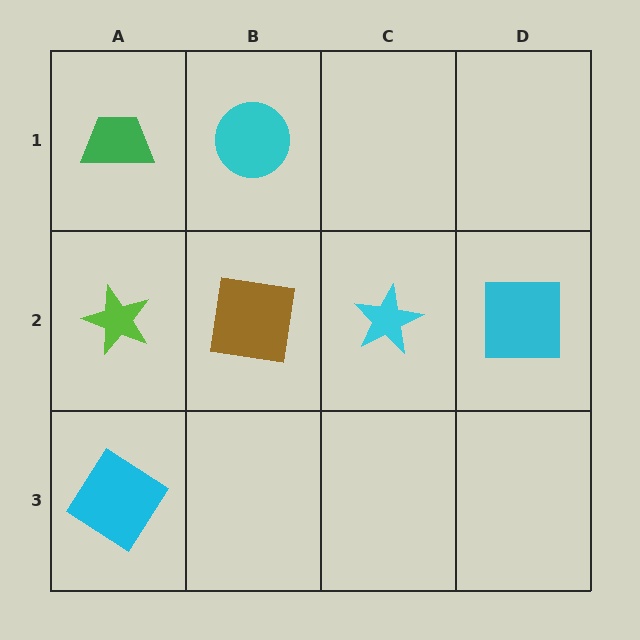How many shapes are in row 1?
2 shapes.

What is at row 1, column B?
A cyan circle.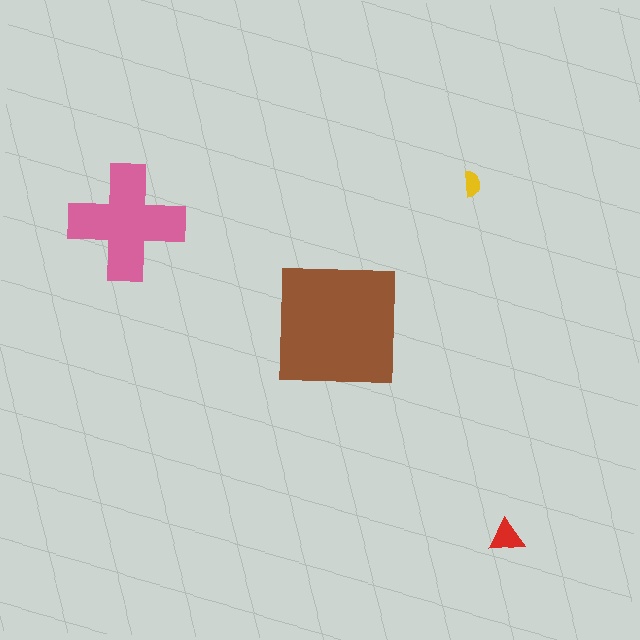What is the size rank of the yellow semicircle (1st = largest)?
4th.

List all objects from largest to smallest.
The brown square, the pink cross, the red triangle, the yellow semicircle.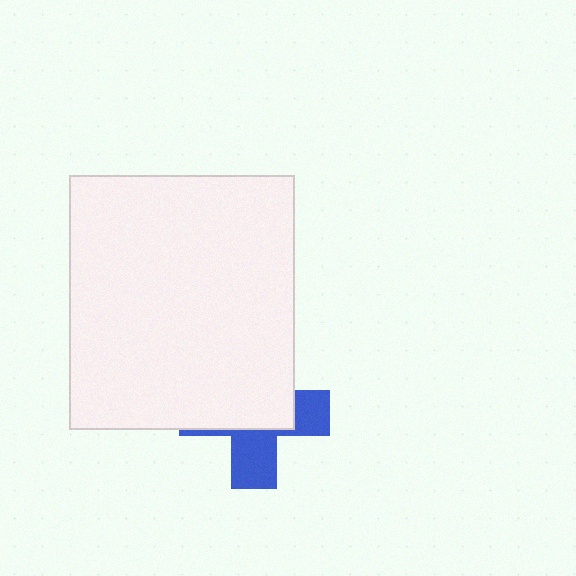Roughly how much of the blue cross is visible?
A small part of it is visible (roughly 40%).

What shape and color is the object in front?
The object in front is a white rectangle.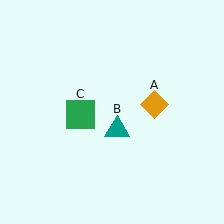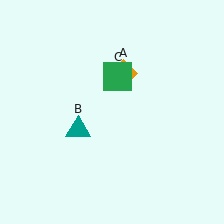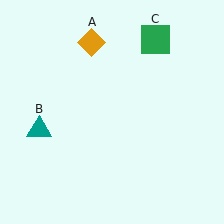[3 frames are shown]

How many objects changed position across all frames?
3 objects changed position: orange diamond (object A), teal triangle (object B), green square (object C).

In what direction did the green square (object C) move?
The green square (object C) moved up and to the right.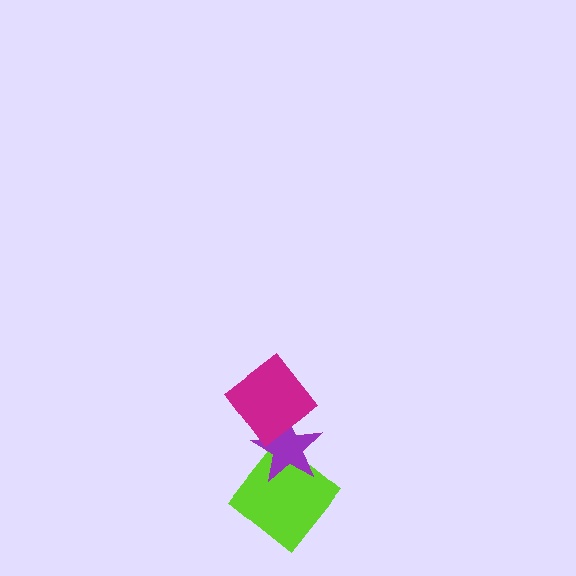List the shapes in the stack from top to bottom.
From top to bottom: the magenta diamond, the purple star, the lime diamond.